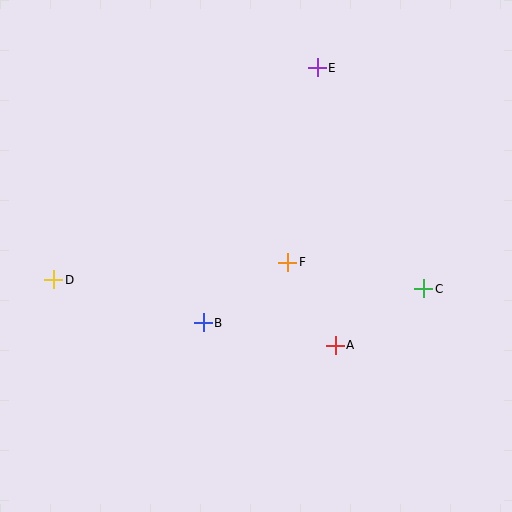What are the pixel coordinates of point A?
Point A is at (335, 345).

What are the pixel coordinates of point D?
Point D is at (54, 280).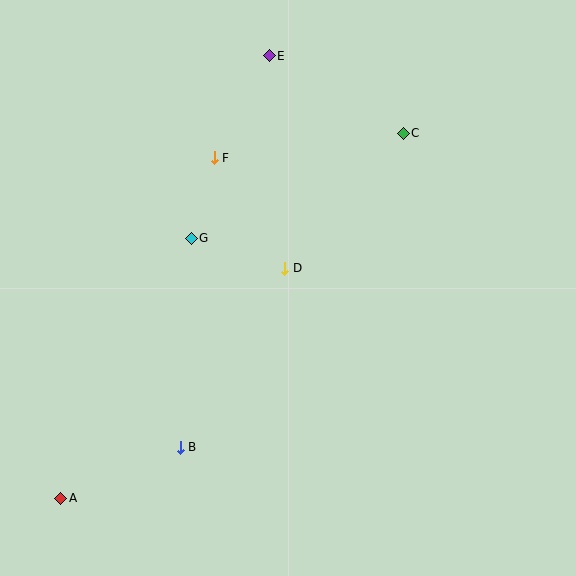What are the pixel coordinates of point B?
Point B is at (180, 447).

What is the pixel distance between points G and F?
The distance between G and F is 83 pixels.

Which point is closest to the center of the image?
Point D at (285, 268) is closest to the center.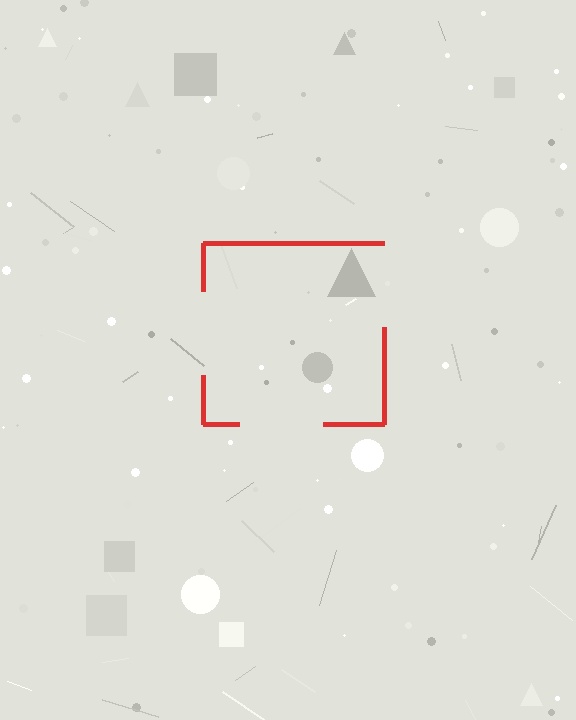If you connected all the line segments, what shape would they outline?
They would outline a square.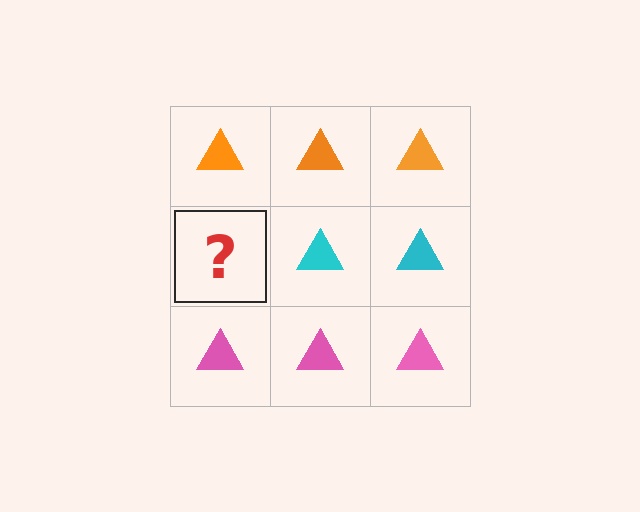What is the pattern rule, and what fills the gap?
The rule is that each row has a consistent color. The gap should be filled with a cyan triangle.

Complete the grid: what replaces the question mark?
The question mark should be replaced with a cyan triangle.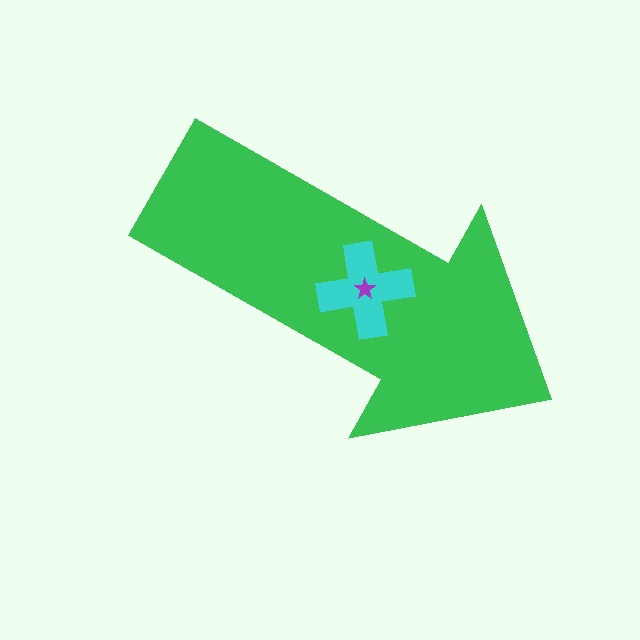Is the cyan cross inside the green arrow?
Yes.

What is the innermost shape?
The purple star.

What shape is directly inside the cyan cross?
The purple star.